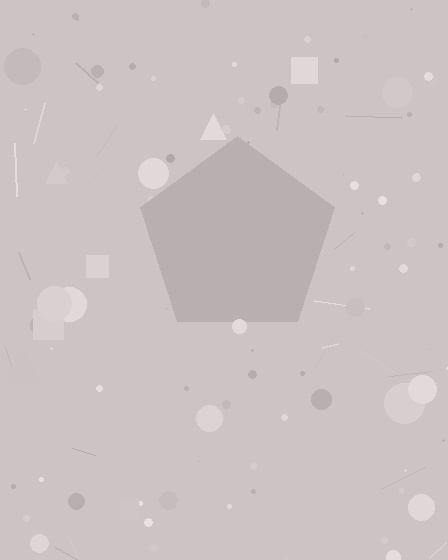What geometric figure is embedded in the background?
A pentagon is embedded in the background.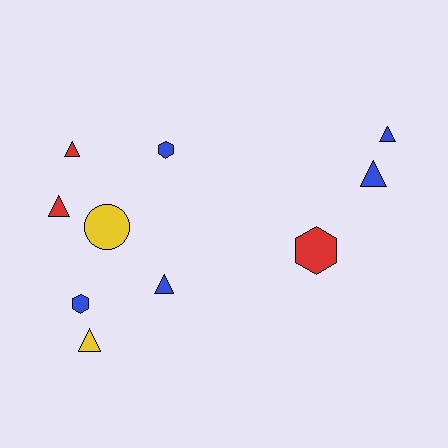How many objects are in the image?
There are 10 objects.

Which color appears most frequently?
Blue, with 5 objects.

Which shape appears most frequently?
Triangle, with 6 objects.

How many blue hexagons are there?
There are 2 blue hexagons.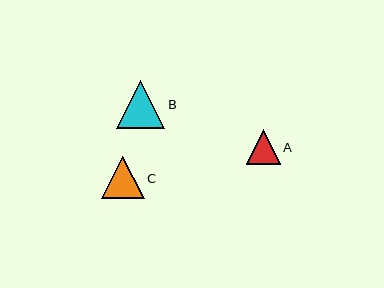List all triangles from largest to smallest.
From largest to smallest: B, C, A.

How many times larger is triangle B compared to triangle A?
Triangle B is approximately 1.4 times the size of triangle A.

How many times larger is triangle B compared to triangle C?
Triangle B is approximately 1.1 times the size of triangle C.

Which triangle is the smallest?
Triangle A is the smallest with a size of approximately 34 pixels.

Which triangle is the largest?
Triangle B is the largest with a size of approximately 48 pixels.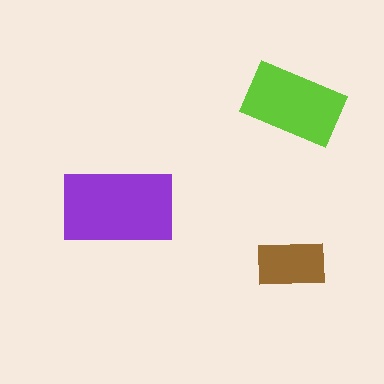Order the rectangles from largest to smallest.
the purple one, the lime one, the brown one.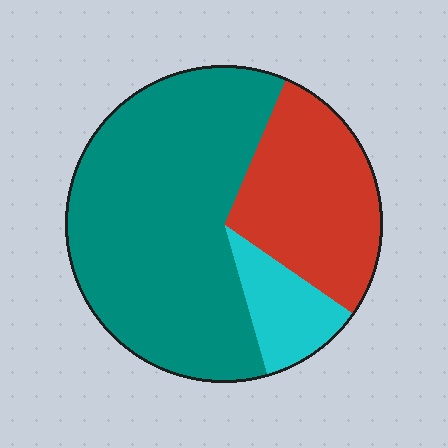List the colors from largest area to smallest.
From largest to smallest: teal, red, cyan.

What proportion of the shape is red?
Red covers 28% of the shape.